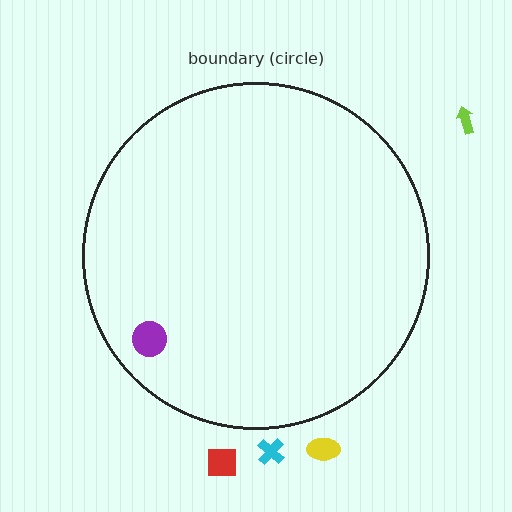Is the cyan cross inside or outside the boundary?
Outside.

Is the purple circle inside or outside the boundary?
Inside.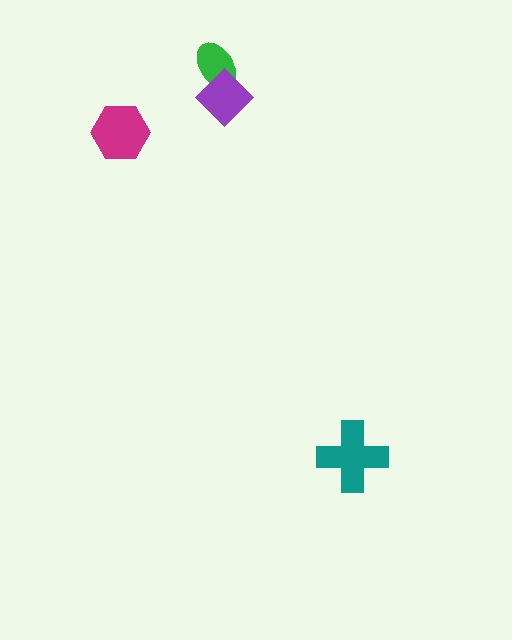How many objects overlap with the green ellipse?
1 object overlaps with the green ellipse.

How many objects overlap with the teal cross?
0 objects overlap with the teal cross.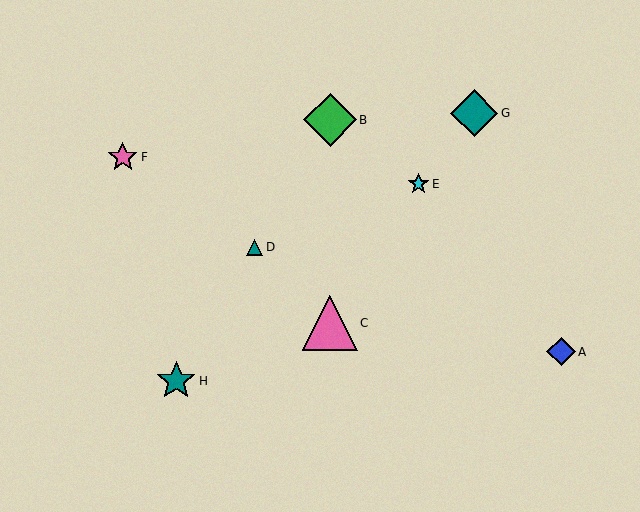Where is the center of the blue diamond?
The center of the blue diamond is at (561, 352).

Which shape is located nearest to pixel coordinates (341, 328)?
The pink triangle (labeled C) at (330, 323) is nearest to that location.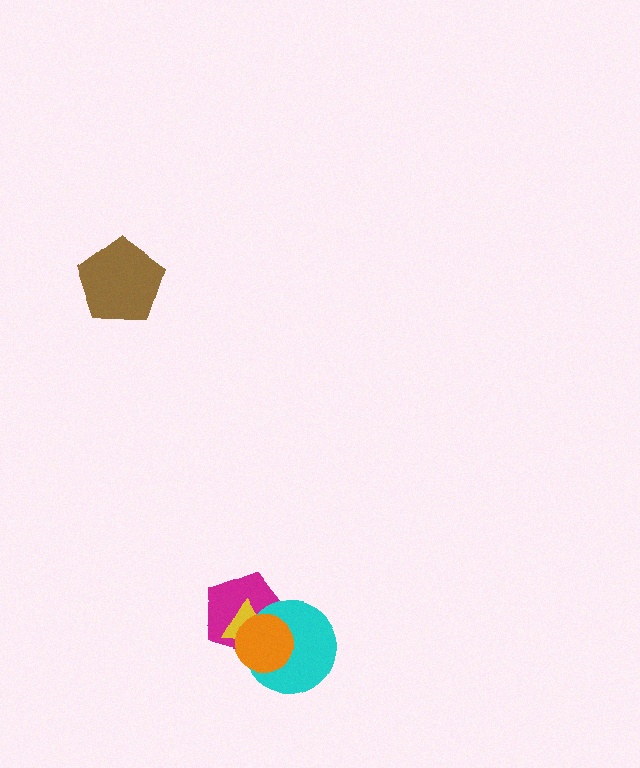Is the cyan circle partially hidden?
Yes, it is partially covered by another shape.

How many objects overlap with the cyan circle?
3 objects overlap with the cyan circle.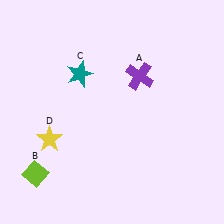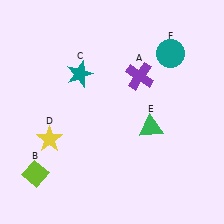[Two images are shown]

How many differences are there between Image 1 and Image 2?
There are 2 differences between the two images.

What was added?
A green triangle (E), a teal circle (F) were added in Image 2.